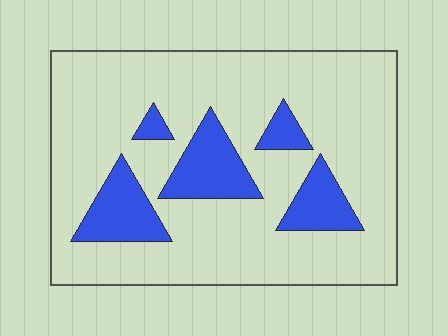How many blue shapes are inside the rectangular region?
5.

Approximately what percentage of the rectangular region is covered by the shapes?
Approximately 20%.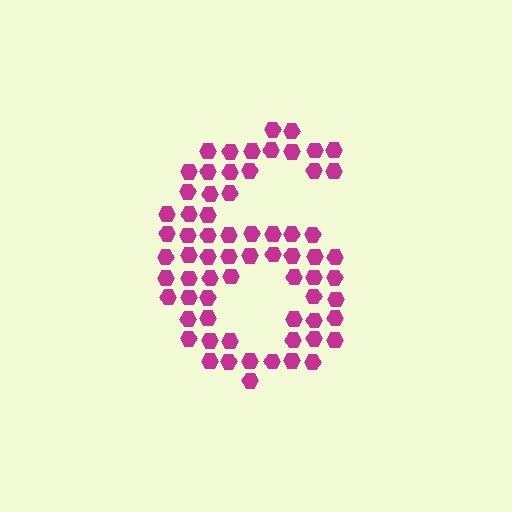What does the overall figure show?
The overall figure shows the digit 6.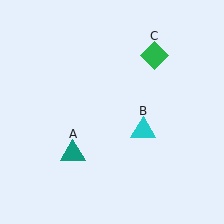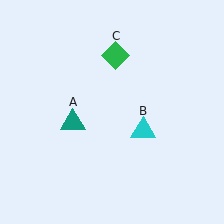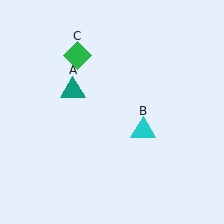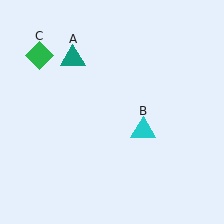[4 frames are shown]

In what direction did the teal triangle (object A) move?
The teal triangle (object A) moved up.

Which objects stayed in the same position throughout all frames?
Cyan triangle (object B) remained stationary.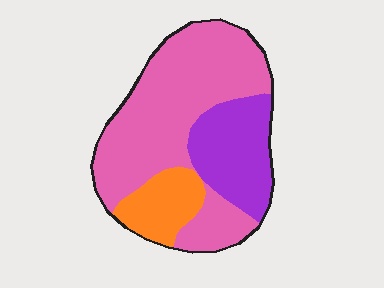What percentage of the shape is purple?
Purple takes up about one quarter (1/4) of the shape.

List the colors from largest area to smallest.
From largest to smallest: pink, purple, orange.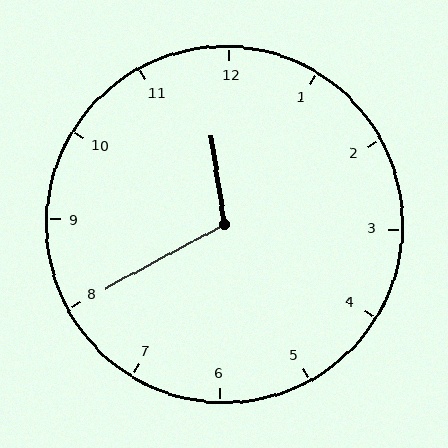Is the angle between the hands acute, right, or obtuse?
It is obtuse.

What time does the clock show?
11:40.